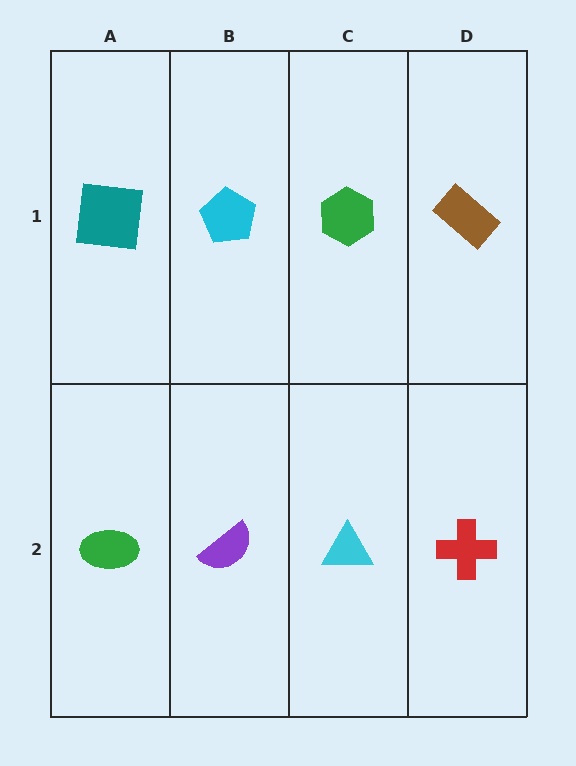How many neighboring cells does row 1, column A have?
2.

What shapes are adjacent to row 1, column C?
A cyan triangle (row 2, column C), a cyan pentagon (row 1, column B), a brown rectangle (row 1, column D).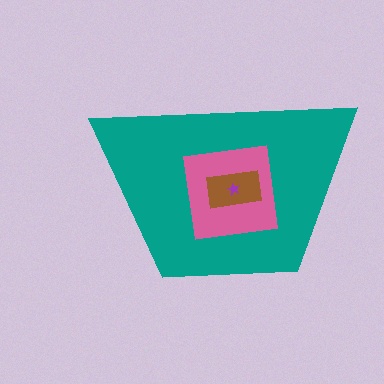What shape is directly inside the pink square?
The brown rectangle.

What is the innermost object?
The purple star.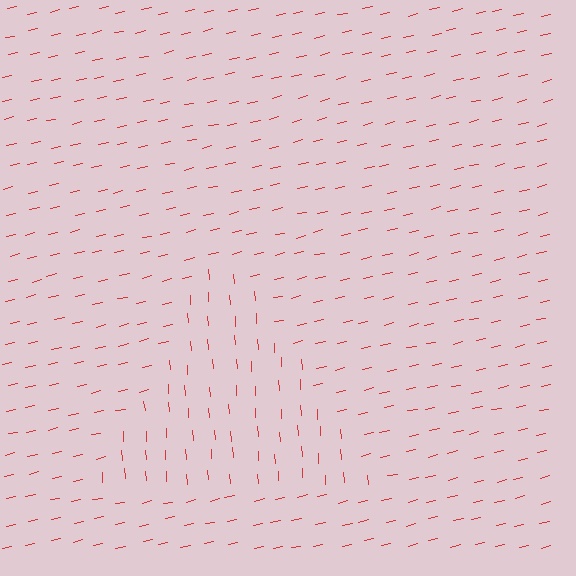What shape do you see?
I see a triangle.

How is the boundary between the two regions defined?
The boundary is defined purely by a change in line orientation (approximately 81 degrees difference). All lines are the same color and thickness.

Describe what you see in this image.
The image is filled with small red line segments. A triangle region in the image has lines oriented differently from the surrounding lines, creating a visible texture boundary.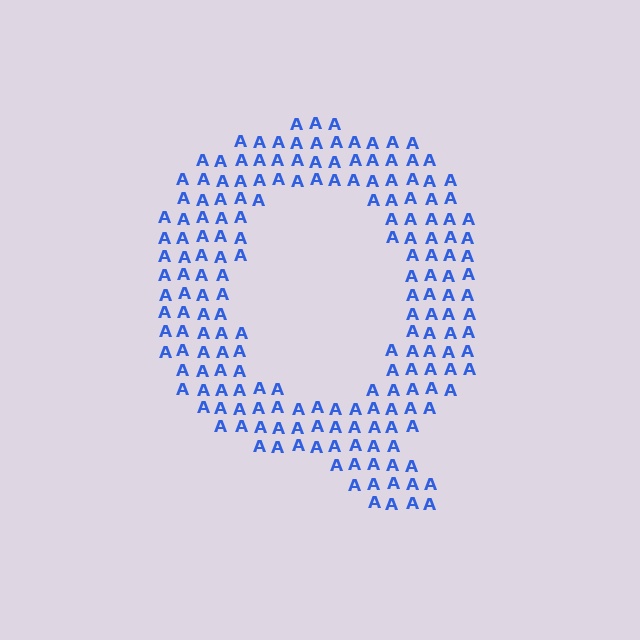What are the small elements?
The small elements are letter A's.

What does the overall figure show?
The overall figure shows the letter Q.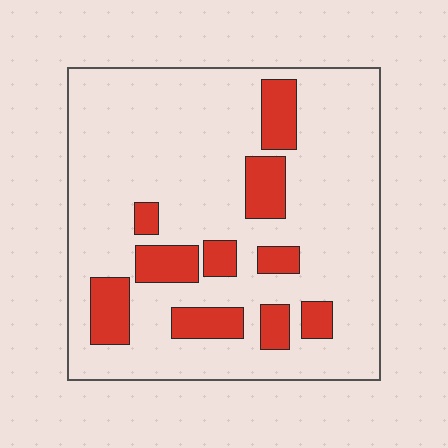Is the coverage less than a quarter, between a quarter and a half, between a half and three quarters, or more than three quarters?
Less than a quarter.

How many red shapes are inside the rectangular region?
10.